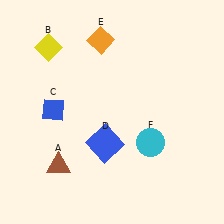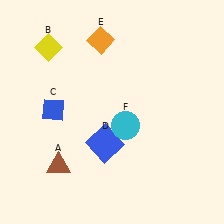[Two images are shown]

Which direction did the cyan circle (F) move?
The cyan circle (F) moved left.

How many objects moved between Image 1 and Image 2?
1 object moved between the two images.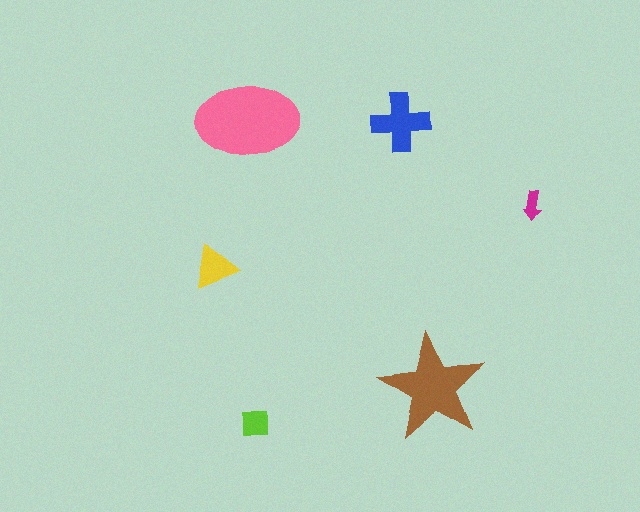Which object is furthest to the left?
The yellow triangle is leftmost.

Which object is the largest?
The pink ellipse.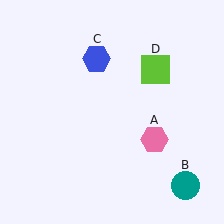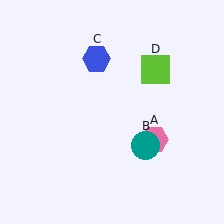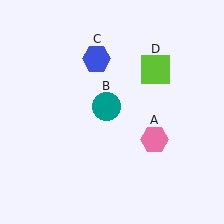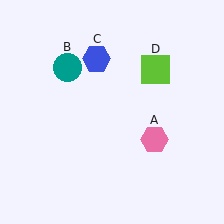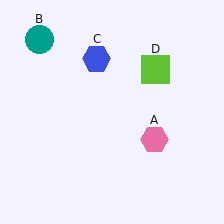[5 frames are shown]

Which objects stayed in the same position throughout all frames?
Pink hexagon (object A) and blue hexagon (object C) and lime square (object D) remained stationary.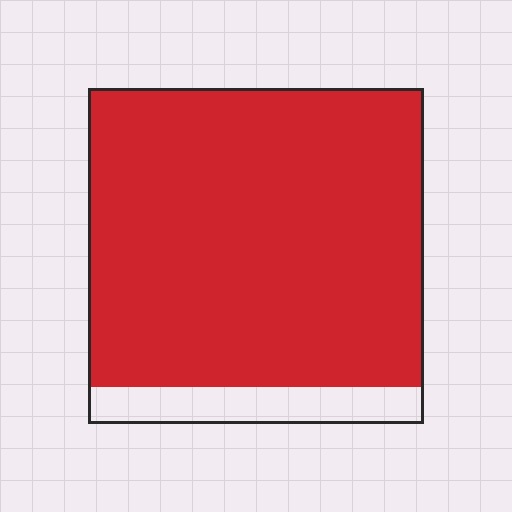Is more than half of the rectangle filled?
Yes.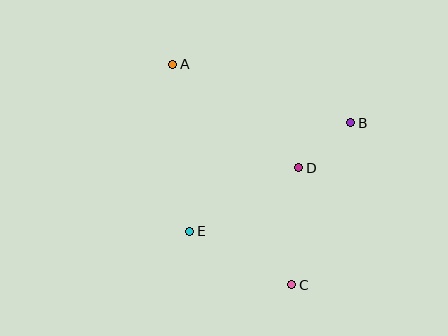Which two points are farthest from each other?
Points A and C are farthest from each other.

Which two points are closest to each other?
Points B and D are closest to each other.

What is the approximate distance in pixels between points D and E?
The distance between D and E is approximately 126 pixels.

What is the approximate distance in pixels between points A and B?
The distance between A and B is approximately 188 pixels.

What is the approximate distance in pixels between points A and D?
The distance between A and D is approximately 163 pixels.